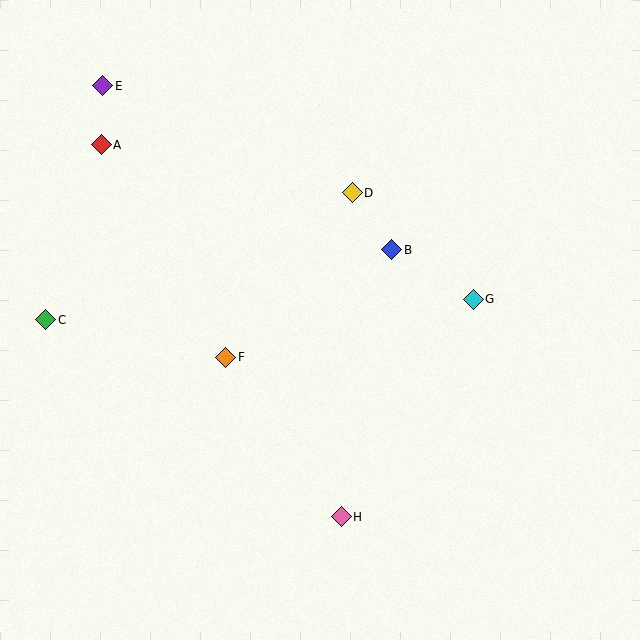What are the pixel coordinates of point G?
Point G is at (473, 299).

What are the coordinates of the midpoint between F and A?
The midpoint between F and A is at (163, 251).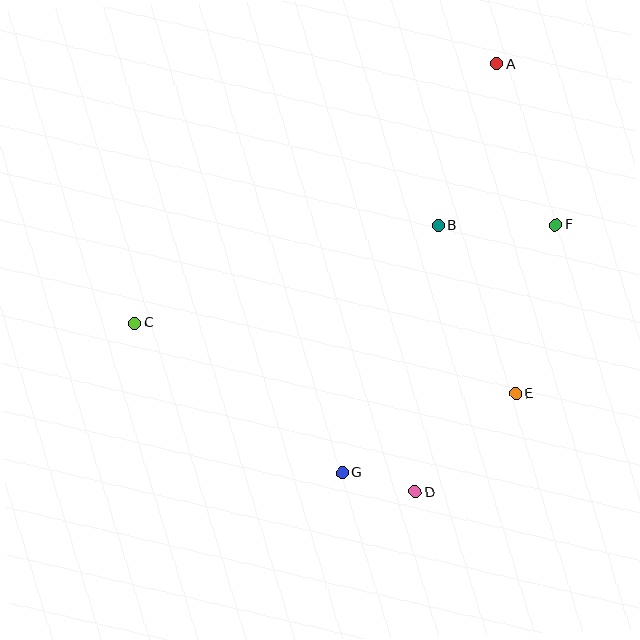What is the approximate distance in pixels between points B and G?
The distance between B and G is approximately 265 pixels.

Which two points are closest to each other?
Points D and G are closest to each other.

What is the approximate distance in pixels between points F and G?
The distance between F and G is approximately 327 pixels.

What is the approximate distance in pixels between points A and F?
The distance between A and F is approximately 171 pixels.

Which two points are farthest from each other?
Points A and C are farthest from each other.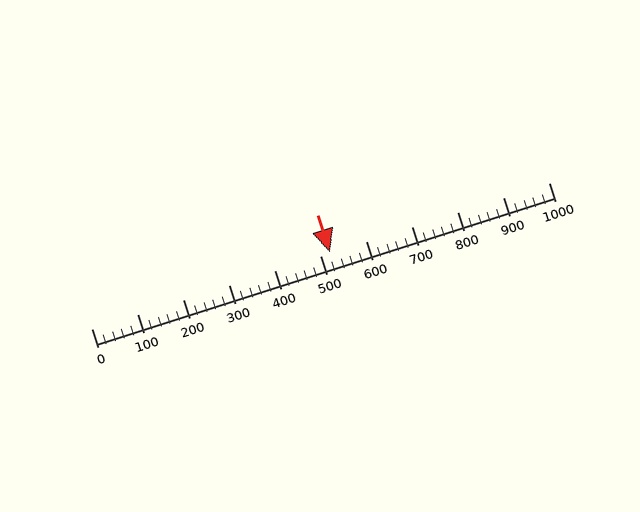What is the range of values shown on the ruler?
The ruler shows values from 0 to 1000.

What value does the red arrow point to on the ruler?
The red arrow points to approximately 523.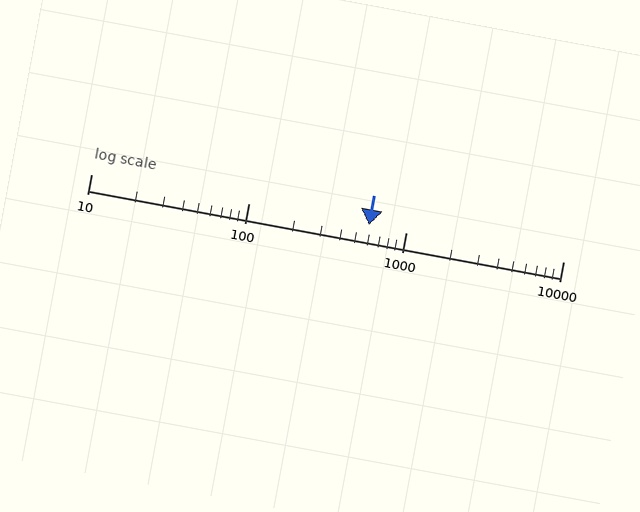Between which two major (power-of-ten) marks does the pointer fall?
The pointer is between 100 and 1000.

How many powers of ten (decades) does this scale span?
The scale spans 3 decades, from 10 to 10000.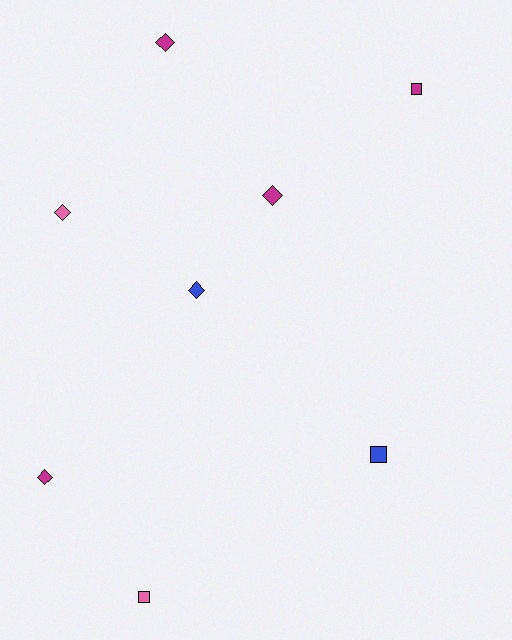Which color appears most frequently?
Magenta, with 4 objects.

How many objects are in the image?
There are 8 objects.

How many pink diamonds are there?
There is 1 pink diamond.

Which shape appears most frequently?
Diamond, with 5 objects.